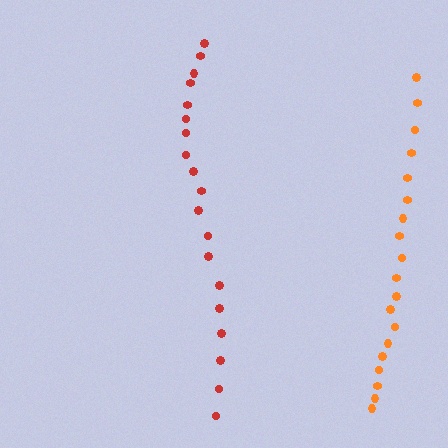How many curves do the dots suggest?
There are 2 distinct paths.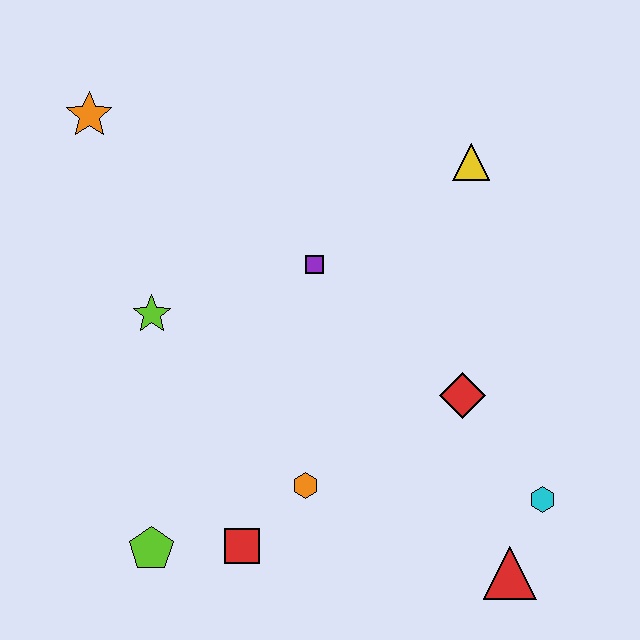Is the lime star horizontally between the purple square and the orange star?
Yes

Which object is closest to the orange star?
The lime star is closest to the orange star.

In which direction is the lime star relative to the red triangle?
The lime star is to the left of the red triangle.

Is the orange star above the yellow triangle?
Yes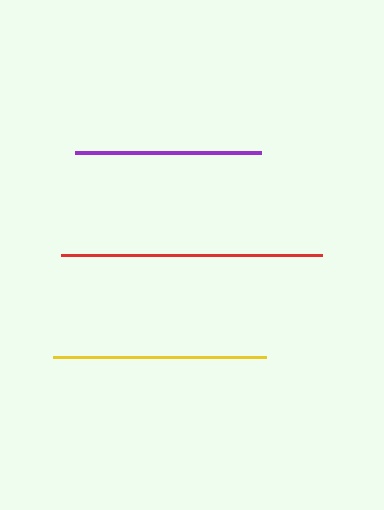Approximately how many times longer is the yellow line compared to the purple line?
The yellow line is approximately 1.1 times the length of the purple line.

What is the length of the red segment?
The red segment is approximately 261 pixels long.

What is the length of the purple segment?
The purple segment is approximately 186 pixels long.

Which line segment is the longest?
The red line is the longest at approximately 261 pixels.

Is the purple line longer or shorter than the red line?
The red line is longer than the purple line.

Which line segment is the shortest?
The purple line is the shortest at approximately 186 pixels.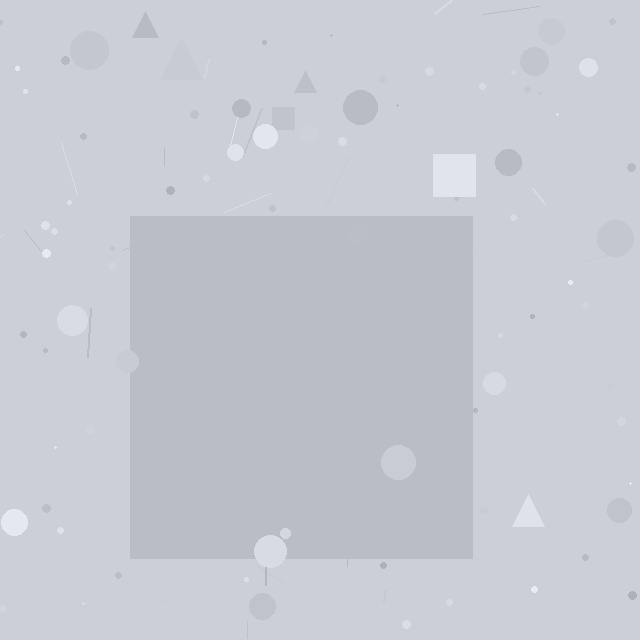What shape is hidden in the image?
A square is hidden in the image.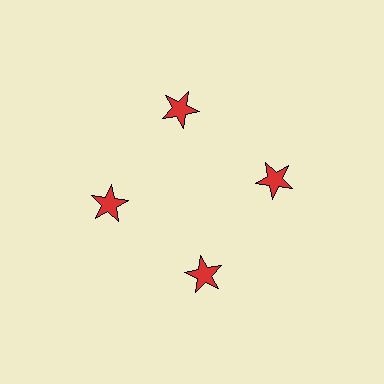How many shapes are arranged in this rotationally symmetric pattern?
There are 4 shapes, arranged in 4 groups of 1.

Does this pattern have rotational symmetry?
Yes, this pattern has 4-fold rotational symmetry. It looks the same after rotating 90 degrees around the center.